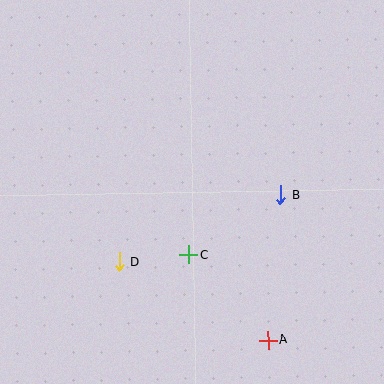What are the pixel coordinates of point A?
Point A is at (268, 340).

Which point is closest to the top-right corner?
Point B is closest to the top-right corner.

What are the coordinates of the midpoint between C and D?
The midpoint between C and D is at (154, 258).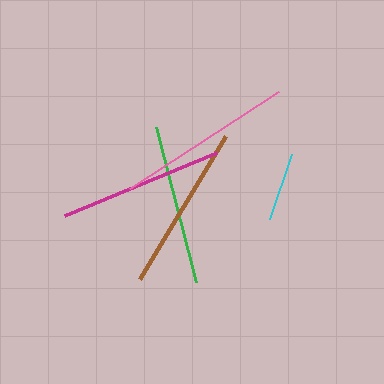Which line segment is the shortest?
The cyan line is the shortest at approximately 68 pixels.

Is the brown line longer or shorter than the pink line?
The pink line is longer than the brown line.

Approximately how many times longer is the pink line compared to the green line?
The pink line is approximately 1.1 times the length of the green line.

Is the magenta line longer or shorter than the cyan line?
The magenta line is longer than the cyan line.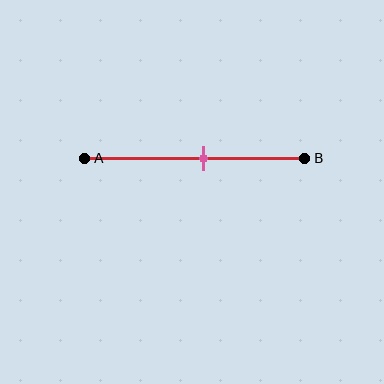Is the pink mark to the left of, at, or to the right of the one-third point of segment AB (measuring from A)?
The pink mark is to the right of the one-third point of segment AB.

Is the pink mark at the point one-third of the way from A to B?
No, the mark is at about 55% from A, not at the 33% one-third point.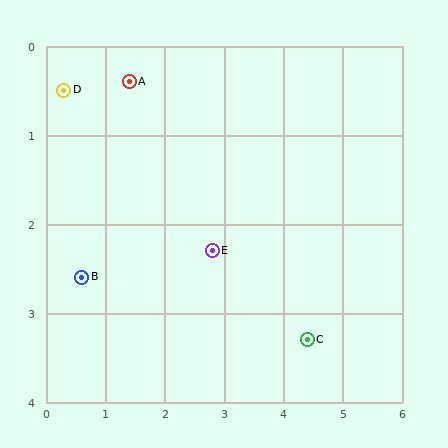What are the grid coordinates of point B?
Point B is at approximately (0.6, 2.6).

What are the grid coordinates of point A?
Point A is at approximately (1.4, 0.4).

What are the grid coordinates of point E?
Point E is at approximately (2.8, 2.3).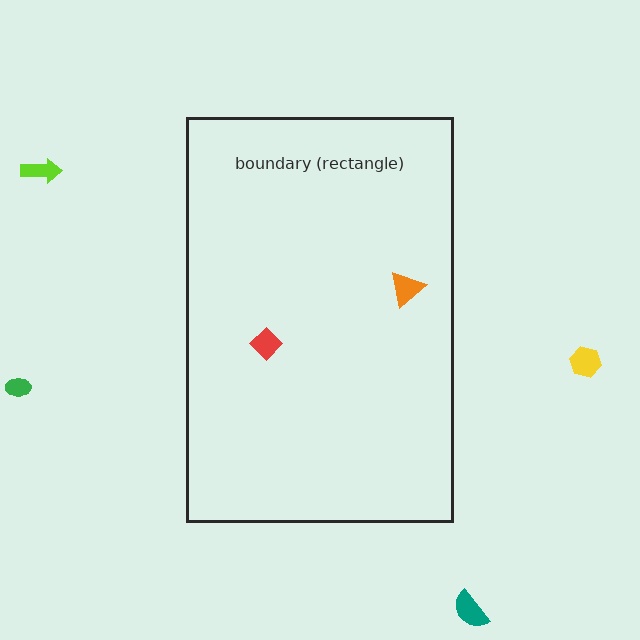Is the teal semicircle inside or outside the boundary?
Outside.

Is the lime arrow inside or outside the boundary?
Outside.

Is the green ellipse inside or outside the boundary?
Outside.